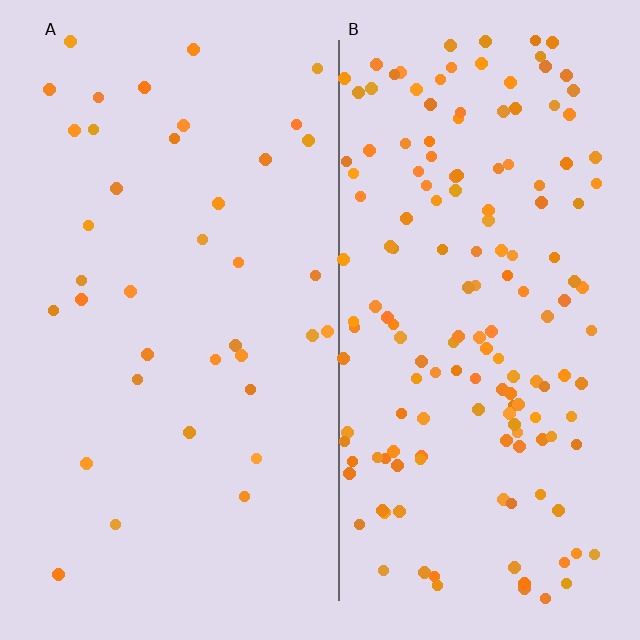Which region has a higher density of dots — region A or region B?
B (the right).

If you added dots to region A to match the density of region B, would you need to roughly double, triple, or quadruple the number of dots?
Approximately quadruple.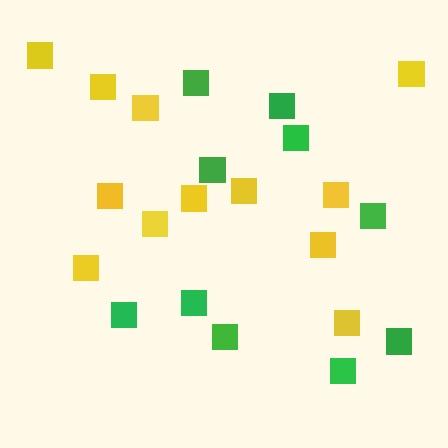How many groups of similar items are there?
There are 2 groups: one group of yellow squares (12) and one group of green squares (10).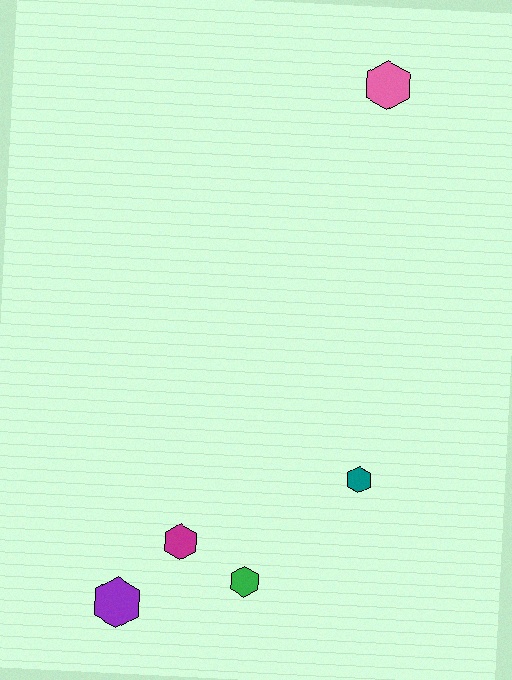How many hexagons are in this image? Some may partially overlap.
There are 5 hexagons.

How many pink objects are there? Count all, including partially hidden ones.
There is 1 pink object.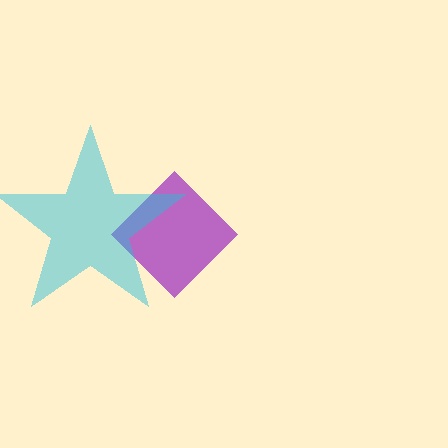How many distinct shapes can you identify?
There are 2 distinct shapes: a purple diamond, a cyan star.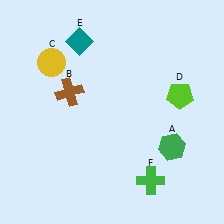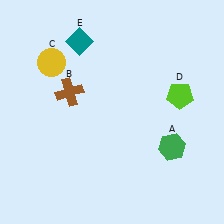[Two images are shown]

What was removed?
The green cross (F) was removed in Image 2.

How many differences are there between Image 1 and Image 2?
There is 1 difference between the two images.